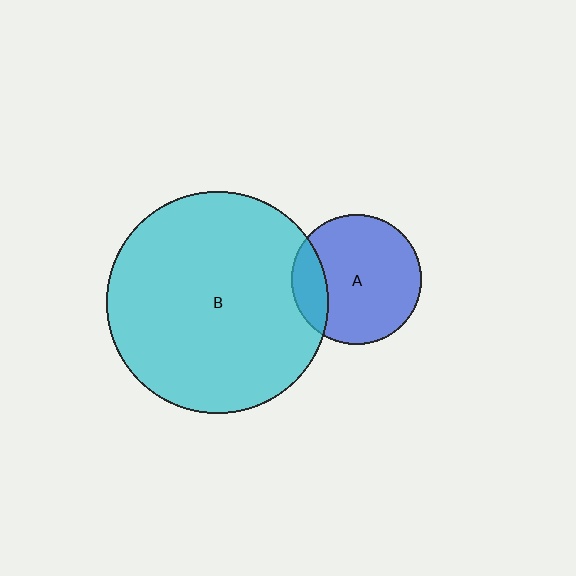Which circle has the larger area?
Circle B (cyan).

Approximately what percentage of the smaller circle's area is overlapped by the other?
Approximately 20%.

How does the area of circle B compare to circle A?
Approximately 2.9 times.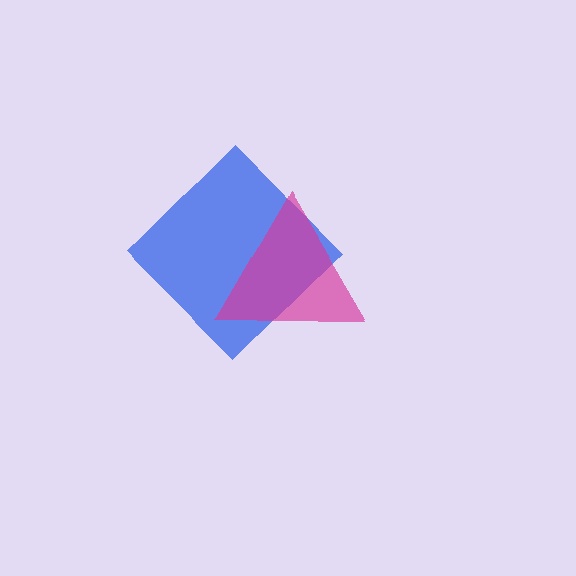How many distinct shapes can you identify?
There are 2 distinct shapes: a blue diamond, a magenta triangle.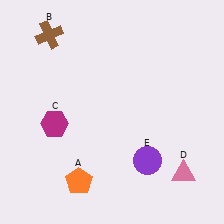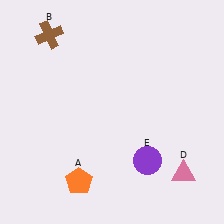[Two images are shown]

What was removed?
The magenta hexagon (C) was removed in Image 2.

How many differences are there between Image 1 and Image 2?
There is 1 difference between the two images.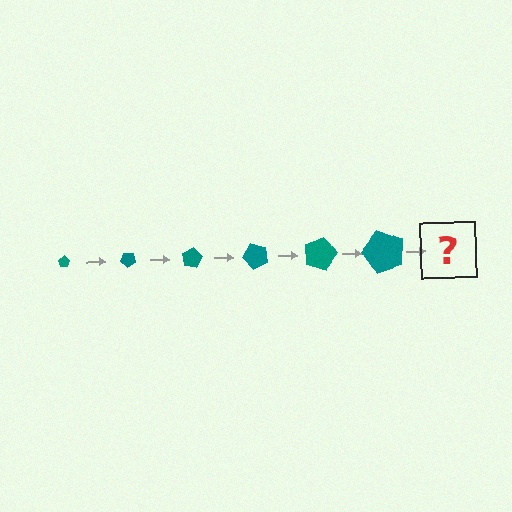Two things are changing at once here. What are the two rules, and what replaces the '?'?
The two rules are that the pentagon grows larger each step and it rotates 40 degrees each step. The '?' should be a pentagon, larger than the previous one and rotated 240 degrees from the start.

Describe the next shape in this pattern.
It should be a pentagon, larger than the previous one and rotated 240 degrees from the start.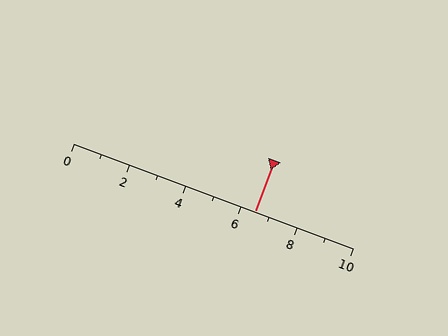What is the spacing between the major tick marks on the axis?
The major ticks are spaced 2 apart.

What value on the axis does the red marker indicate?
The marker indicates approximately 6.5.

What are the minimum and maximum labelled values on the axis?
The axis runs from 0 to 10.